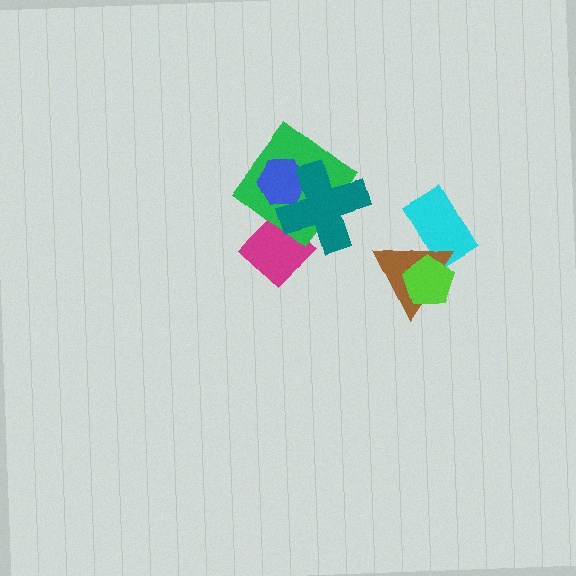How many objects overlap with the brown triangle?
2 objects overlap with the brown triangle.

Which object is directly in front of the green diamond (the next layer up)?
The blue hexagon is directly in front of the green diamond.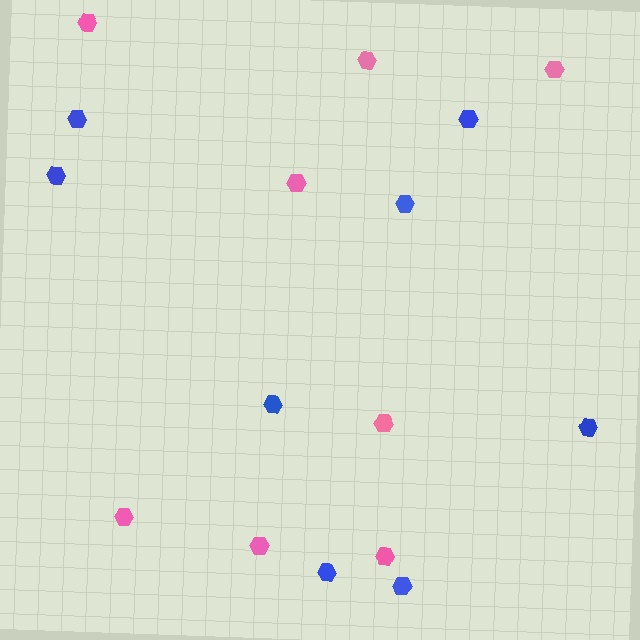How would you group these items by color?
There are 2 groups: one group of pink hexagons (8) and one group of blue hexagons (8).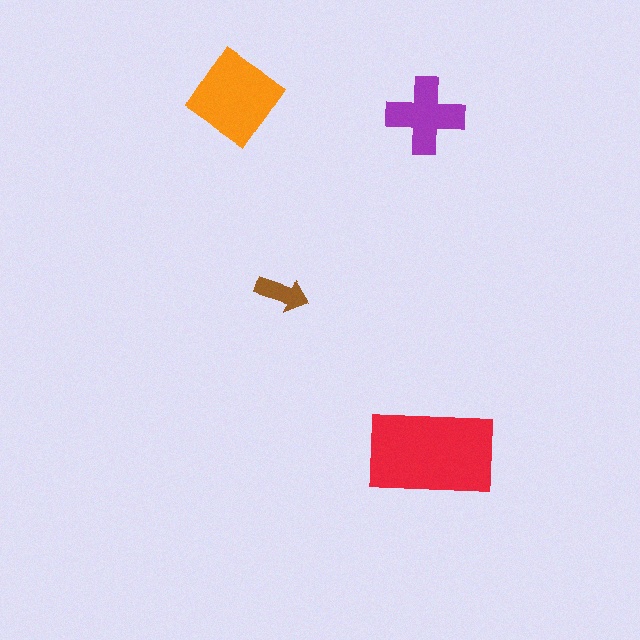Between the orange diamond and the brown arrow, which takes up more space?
The orange diamond.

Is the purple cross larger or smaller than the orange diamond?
Smaller.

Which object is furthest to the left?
The orange diamond is leftmost.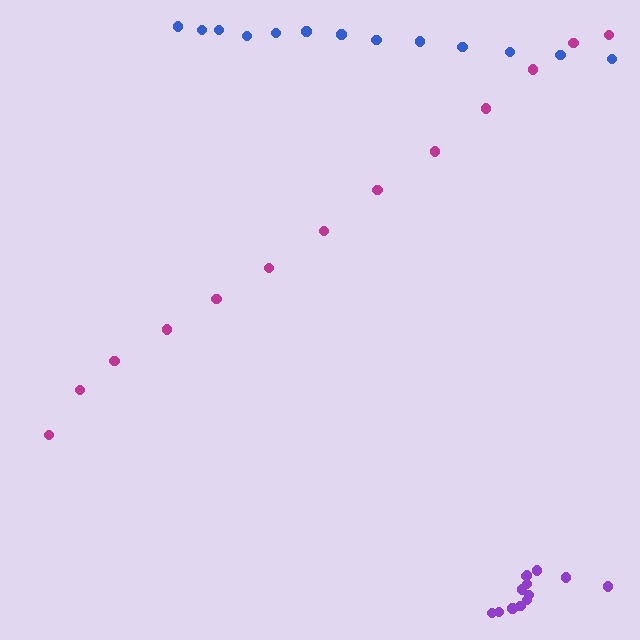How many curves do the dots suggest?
There are 3 distinct paths.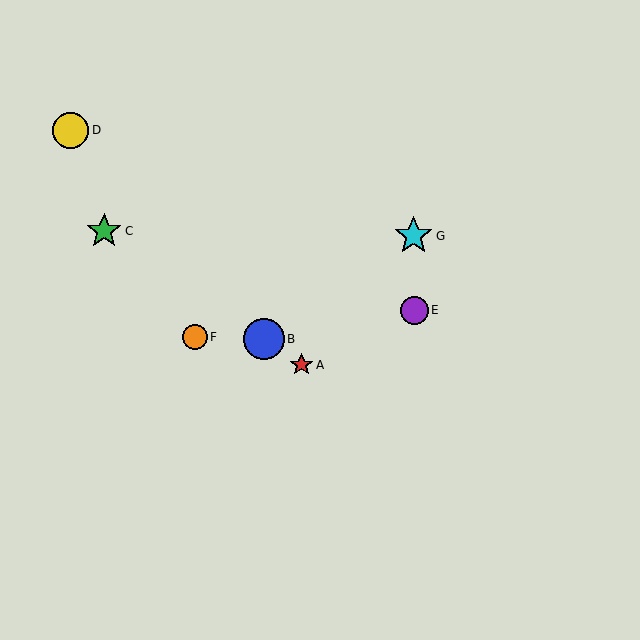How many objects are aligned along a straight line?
3 objects (A, B, C) are aligned along a straight line.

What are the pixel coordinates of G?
Object G is at (414, 236).